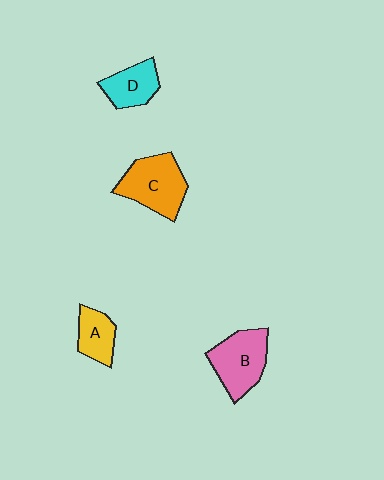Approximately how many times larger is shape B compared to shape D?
Approximately 1.5 times.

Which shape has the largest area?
Shape C (orange).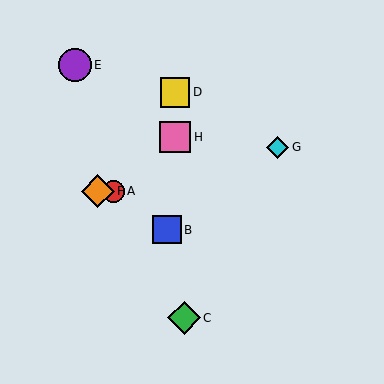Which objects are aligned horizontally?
Objects A, F are aligned horizontally.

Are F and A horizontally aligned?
Yes, both are at y≈191.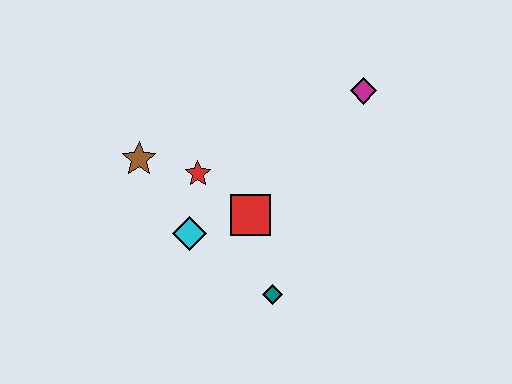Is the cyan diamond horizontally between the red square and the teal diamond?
No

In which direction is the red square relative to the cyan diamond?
The red square is to the right of the cyan diamond.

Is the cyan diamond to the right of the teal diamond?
No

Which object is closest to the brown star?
The red star is closest to the brown star.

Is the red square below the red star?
Yes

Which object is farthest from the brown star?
The magenta diamond is farthest from the brown star.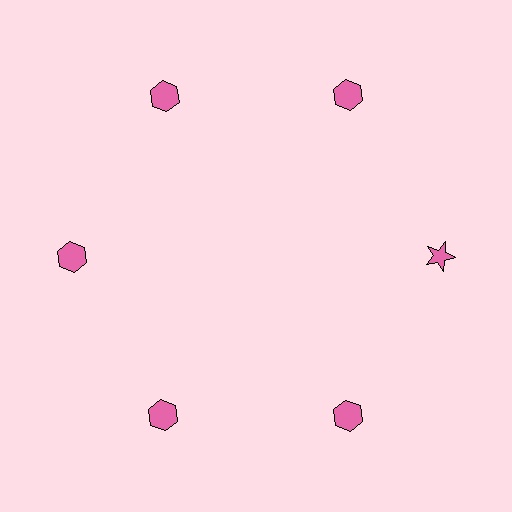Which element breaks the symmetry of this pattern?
The pink star at roughly the 3 o'clock position breaks the symmetry. All other shapes are pink hexagons.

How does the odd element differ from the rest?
It has a different shape: star instead of hexagon.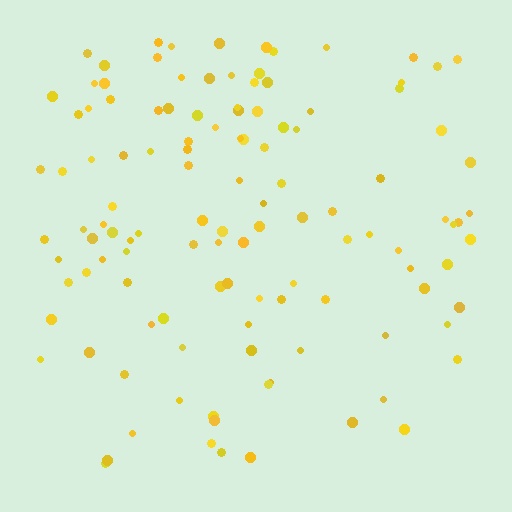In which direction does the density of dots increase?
From bottom to top, with the top side densest.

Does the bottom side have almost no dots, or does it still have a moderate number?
Still a moderate number, just noticeably fewer than the top.